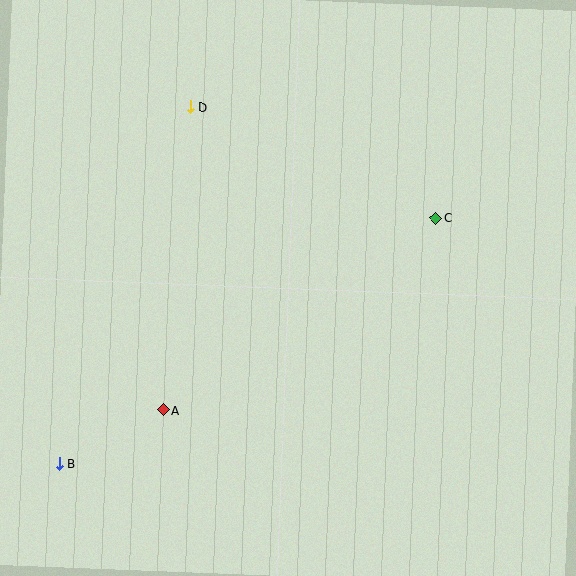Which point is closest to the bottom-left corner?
Point B is closest to the bottom-left corner.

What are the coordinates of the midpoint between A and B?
The midpoint between A and B is at (111, 437).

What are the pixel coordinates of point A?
Point A is at (163, 410).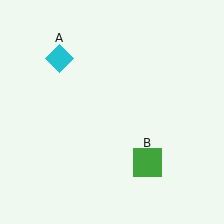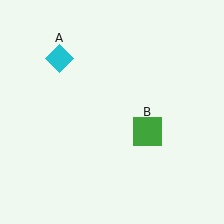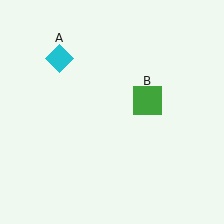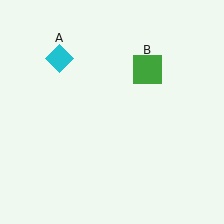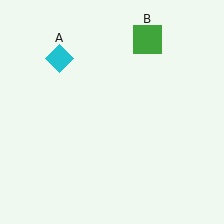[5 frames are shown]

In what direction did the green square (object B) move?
The green square (object B) moved up.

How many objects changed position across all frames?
1 object changed position: green square (object B).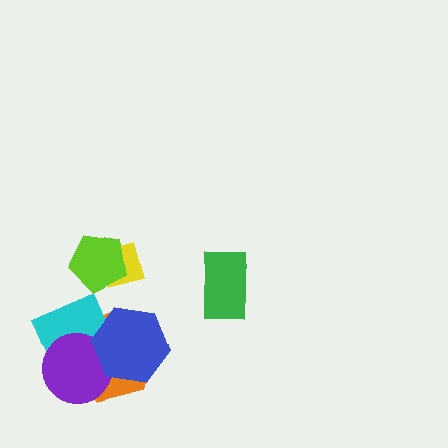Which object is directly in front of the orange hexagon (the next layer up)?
The cyan square is directly in front of the orange hexagon.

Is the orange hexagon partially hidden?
Yes, it is partially covered by another shape.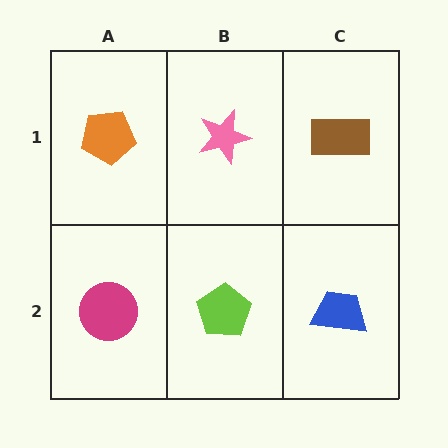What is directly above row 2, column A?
An orange pentagon.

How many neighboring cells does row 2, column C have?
2.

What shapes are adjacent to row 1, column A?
A magenta circle (row 2, column A), a pink star (row 1, column B).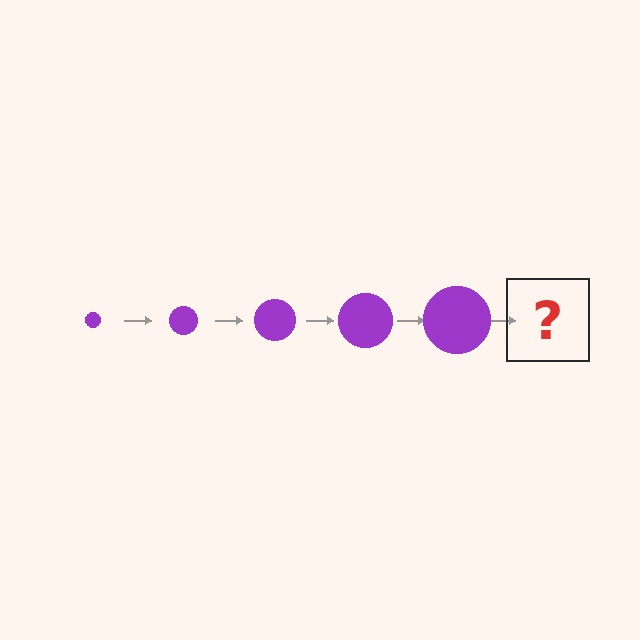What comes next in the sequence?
The next element should be a purple circle, larger than the previous one.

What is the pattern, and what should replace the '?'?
The pattern is that the circle gets progressively larger each step. The '?' should be a purple circle, larger than the previous one.